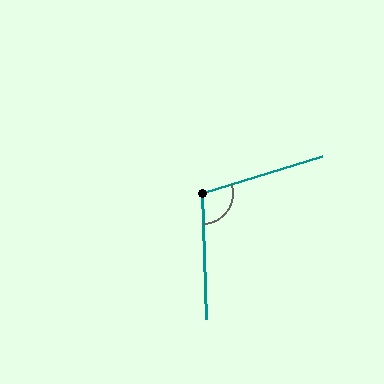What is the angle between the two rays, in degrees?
Approximately 106 degrees.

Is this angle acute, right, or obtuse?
It is obtuse.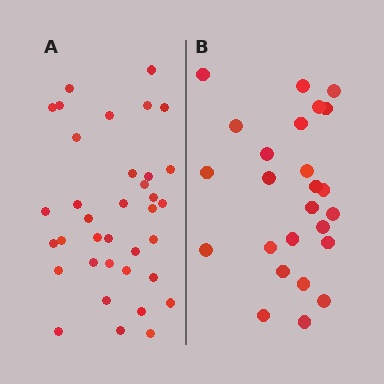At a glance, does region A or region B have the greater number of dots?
Region A (the left region) has more dots.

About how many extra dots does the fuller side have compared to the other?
Region A has roughly 12 or so more dots than region B.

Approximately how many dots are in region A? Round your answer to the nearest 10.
About 40 dots. (The exact count is 36, which rounds to 40.)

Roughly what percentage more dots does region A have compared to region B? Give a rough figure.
About 45% more.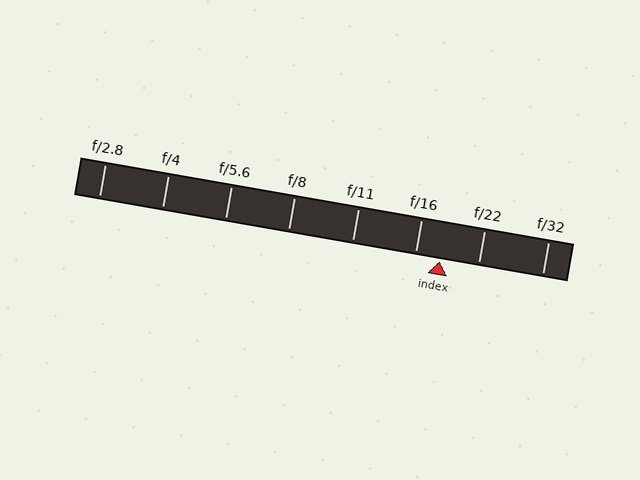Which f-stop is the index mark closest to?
The index mark is closest to f/16.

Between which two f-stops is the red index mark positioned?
The index mark is between f/16 and f/22.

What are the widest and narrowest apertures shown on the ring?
The widest aperture shown is f/2.8 and the narrowest is f/32.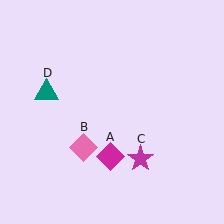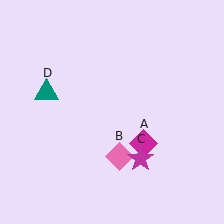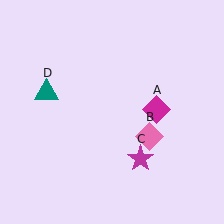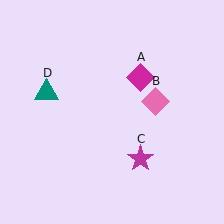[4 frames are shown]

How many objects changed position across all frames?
2 objects changed position: magenta diamond (object A), pink diamond (object B).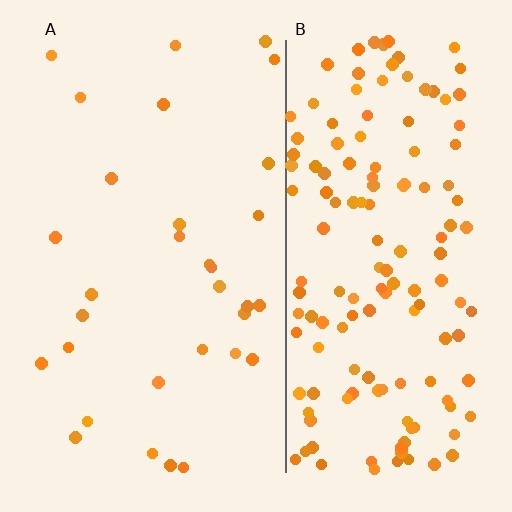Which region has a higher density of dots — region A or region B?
B (the right).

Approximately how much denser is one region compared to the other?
Approximately 4.8× — region B over region A.